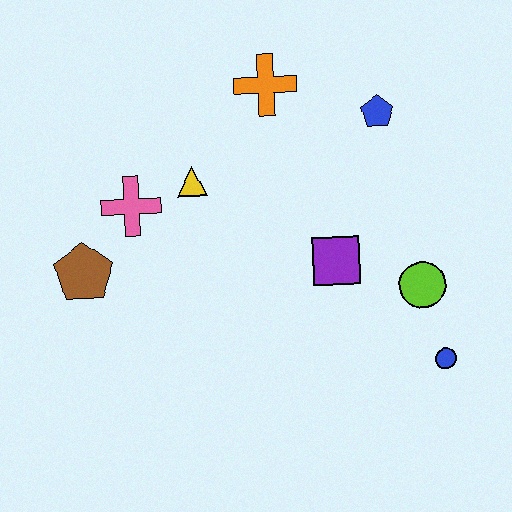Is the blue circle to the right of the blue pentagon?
Yes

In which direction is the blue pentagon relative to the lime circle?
The blue pentagon is above the lime circle.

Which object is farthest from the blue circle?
The brown pentagon is farthest from the blue circle.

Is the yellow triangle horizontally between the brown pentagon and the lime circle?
Yes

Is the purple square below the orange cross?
Yes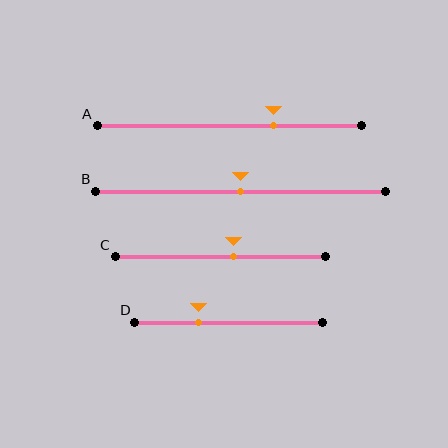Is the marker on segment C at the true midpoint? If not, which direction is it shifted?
No, the marker on segment C is shifted to the right by about 6% of the segment length.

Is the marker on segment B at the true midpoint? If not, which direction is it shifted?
Yes, the marker on segment B is at the true midpoint.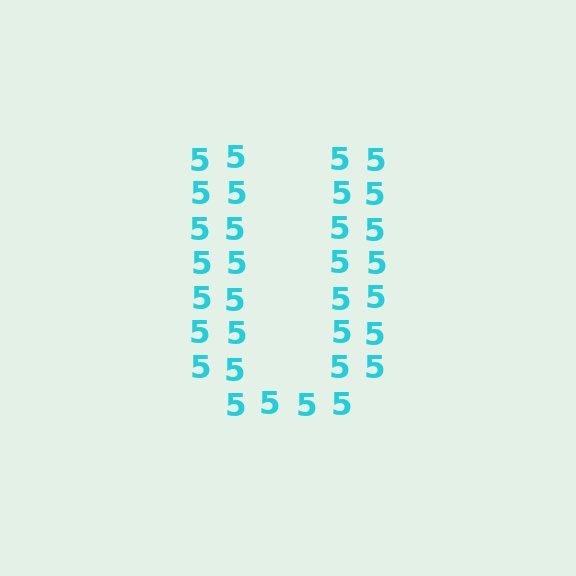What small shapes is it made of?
It is made of small digit 5's.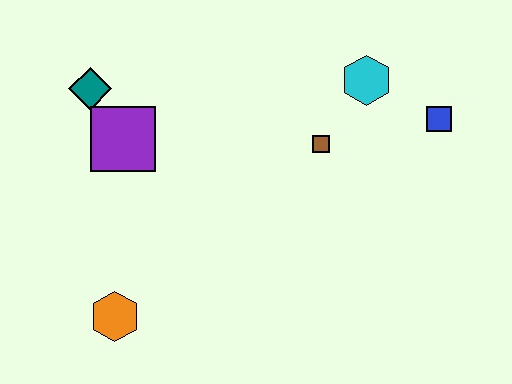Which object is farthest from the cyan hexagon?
The orange hexagon is farthest from the cyan hexagon.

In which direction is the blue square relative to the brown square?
The blue square is to the right of the brown square.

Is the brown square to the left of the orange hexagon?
No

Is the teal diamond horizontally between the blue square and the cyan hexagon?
No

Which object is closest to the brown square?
The cyan hexagon is closest to the brown square.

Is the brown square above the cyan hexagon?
No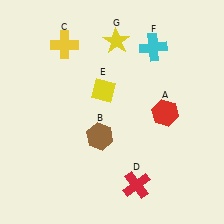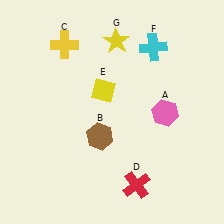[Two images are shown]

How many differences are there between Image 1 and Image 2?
There is 1 difference between the two images.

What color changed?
The hexagon (A) changed from red in Image 1 to pink in Image 2.